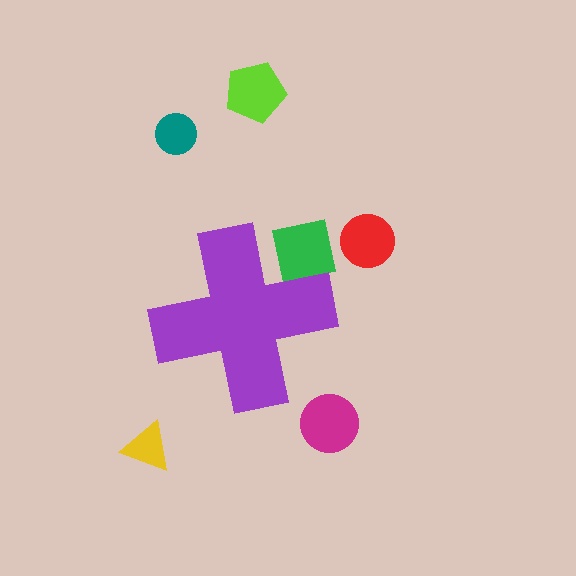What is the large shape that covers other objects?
A purple cross.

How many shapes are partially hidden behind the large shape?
1 shape is partially hidden.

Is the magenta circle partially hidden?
No, the magenta circle is fully visible.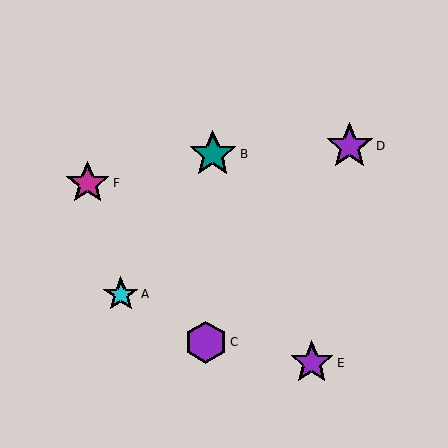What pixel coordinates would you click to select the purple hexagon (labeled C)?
Click at (206, 342) to select the purple hexagon C.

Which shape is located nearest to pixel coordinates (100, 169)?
The magenta star (labeled F) at (88, 183) is nearest to that location.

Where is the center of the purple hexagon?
The center of the purple hexagon is at (206, 342).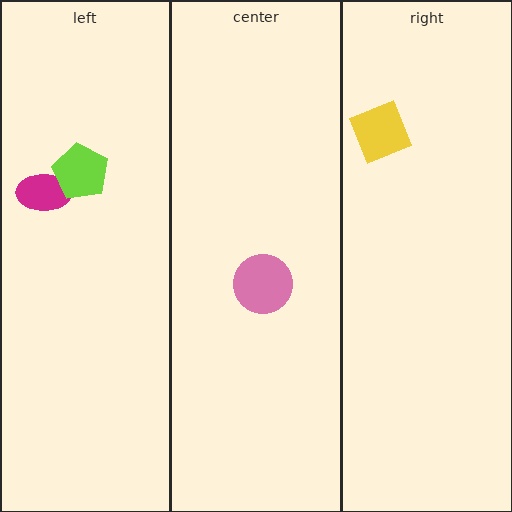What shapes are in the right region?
The yellow square.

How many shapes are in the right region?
1.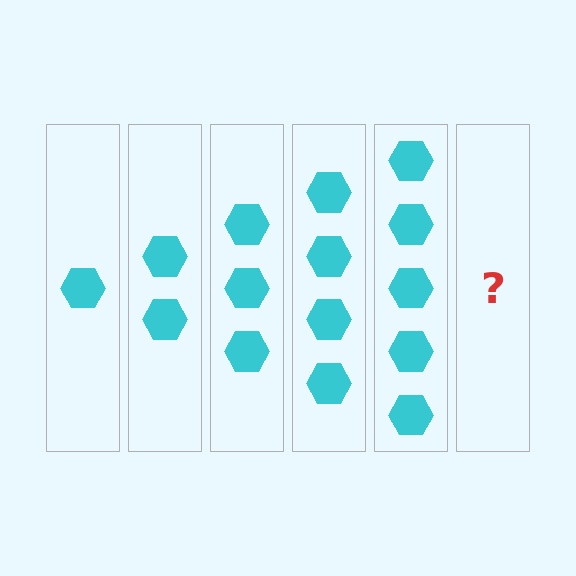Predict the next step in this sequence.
The next step is 6 hexagons.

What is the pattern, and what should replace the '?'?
The pattern is that each step adds one more hexagon. The '?' should be 6 hexagons.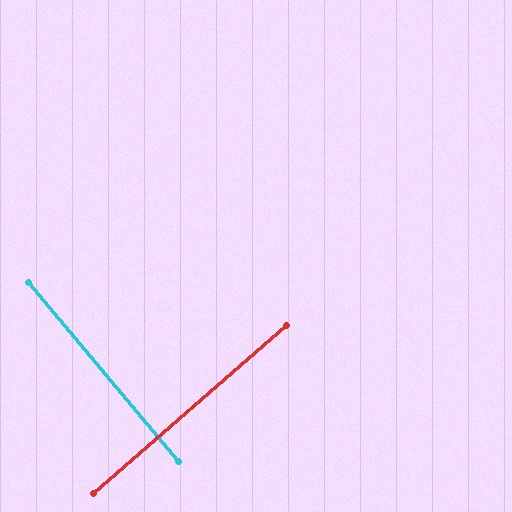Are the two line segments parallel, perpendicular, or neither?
Perpendicular — they meet at approximately 89°.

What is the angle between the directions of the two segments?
Approximately 89 degrees.